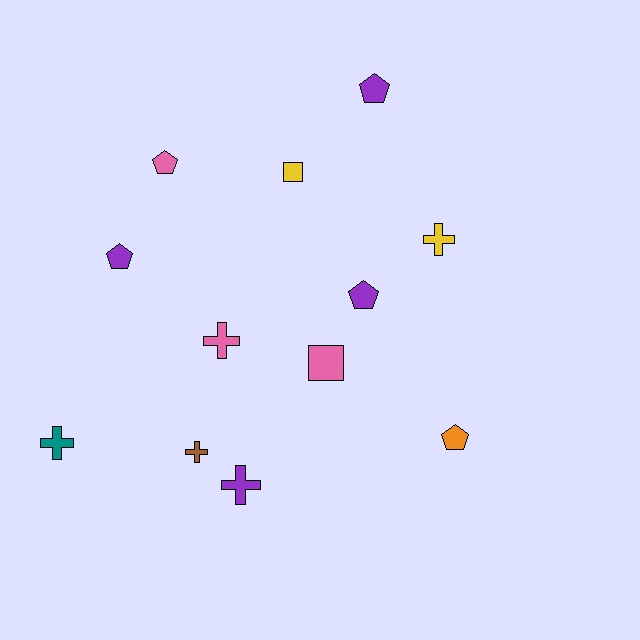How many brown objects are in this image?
There is 1 brown object.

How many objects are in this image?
There are 12 objects.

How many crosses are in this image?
There are 5 crosses.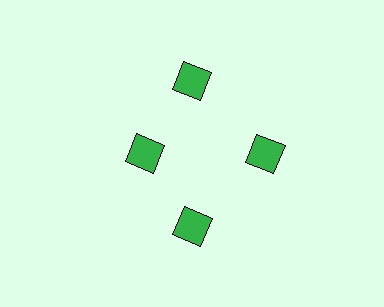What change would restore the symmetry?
The symmetry would be restored by moving it outward, back onto the ring so that all 4 diamonds sit at equal angles and equal distance from the center.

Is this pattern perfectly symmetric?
No. The 4 green diamonds are arranged in a ring, but one element near the 9 o'clock position is pulled inward toward the center, breaking the 4-fold rotational symmetry.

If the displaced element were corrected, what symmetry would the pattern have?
It would have 4-fold rotational symmetry — the pattern would map onto itself every 90 degrees.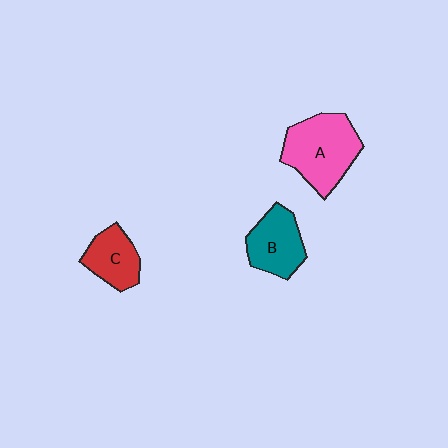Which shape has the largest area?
Shape A (pink).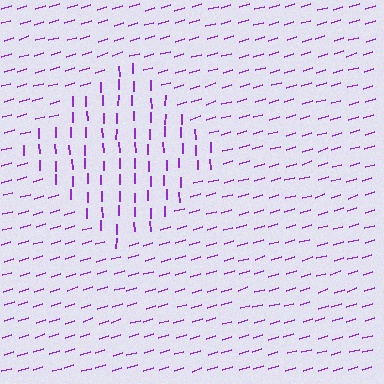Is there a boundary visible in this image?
Yes, there is a texture boundary formed by a change in line orientation.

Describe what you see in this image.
The image is filled with small purple line segments. A diamond region in the image has lines oriented differently from the surrounding lines, creating a visible texture boundary.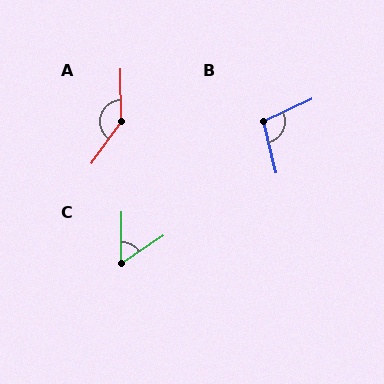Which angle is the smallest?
C, at approximately 56 degrees.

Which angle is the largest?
A, at approximately 143 degrees.